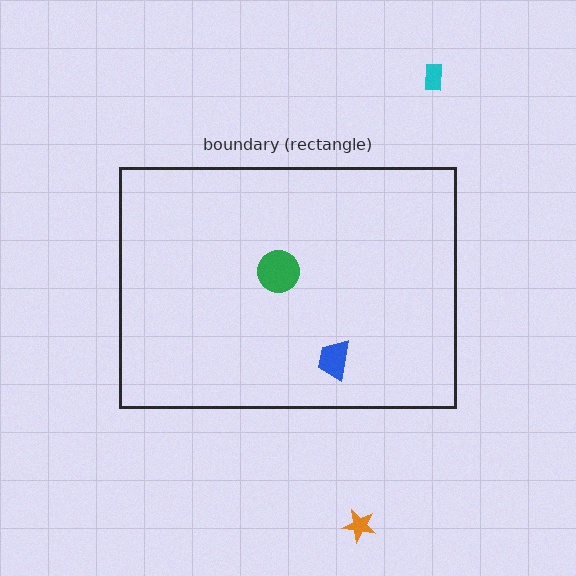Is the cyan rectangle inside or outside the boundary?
Outside.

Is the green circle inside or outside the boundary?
Inside.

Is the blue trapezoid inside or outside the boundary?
Inside.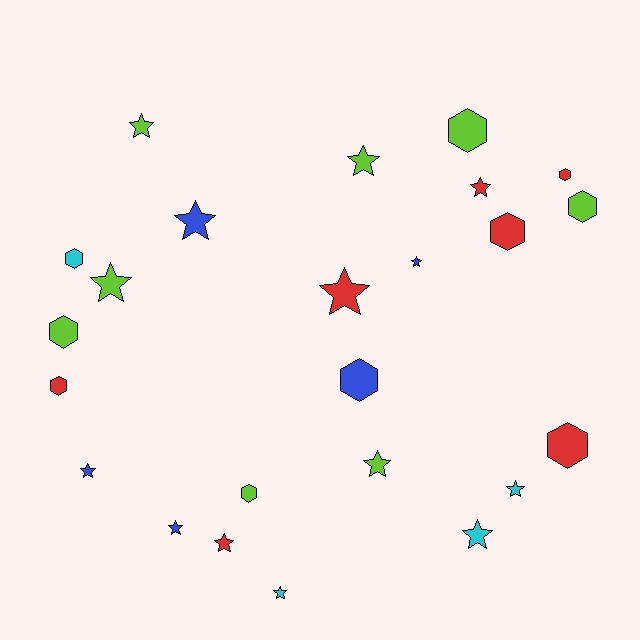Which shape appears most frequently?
Star, with 14 objects.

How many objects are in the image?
There are 24 objects.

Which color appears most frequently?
Lime, with 8 objects.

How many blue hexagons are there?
There is 1 blue hexagon.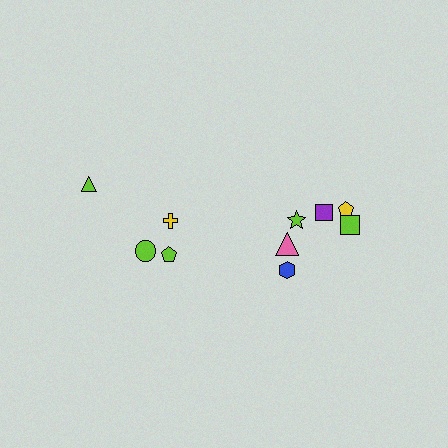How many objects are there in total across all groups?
There are 10 objects.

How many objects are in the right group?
There are 6 objects.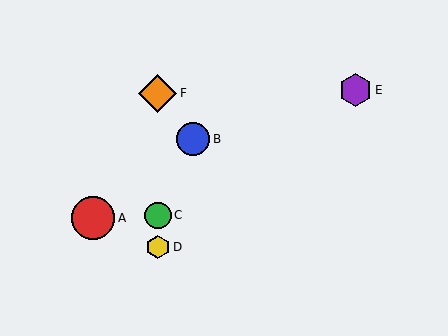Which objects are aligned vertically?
Objects C, D, F are aligned vertically.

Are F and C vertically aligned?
Yes, both are at x≈158.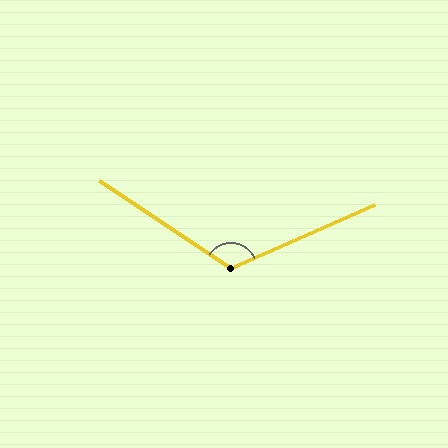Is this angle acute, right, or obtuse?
It is obtuse.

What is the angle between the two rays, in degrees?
Approximately 122 degrees.